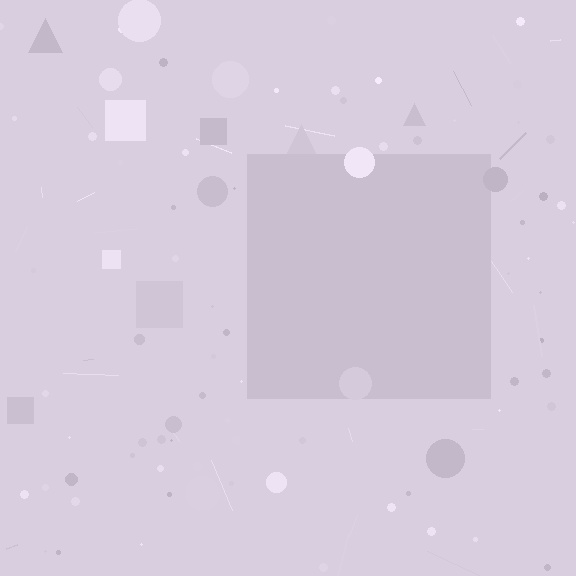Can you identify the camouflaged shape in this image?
The camouflaged shape is a square.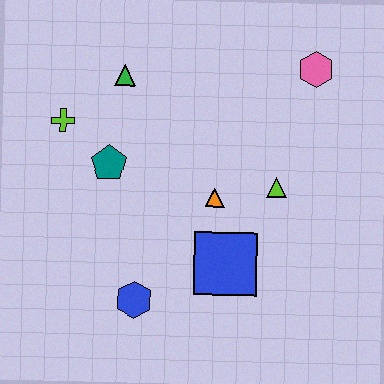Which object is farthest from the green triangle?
The blue hexagon is farthest from the green triangle.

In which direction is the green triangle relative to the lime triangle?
The green triangle is to the left of the lime triangle.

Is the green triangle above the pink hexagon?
No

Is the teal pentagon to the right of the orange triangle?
No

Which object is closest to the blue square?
The orange triangle is closest to the blue square.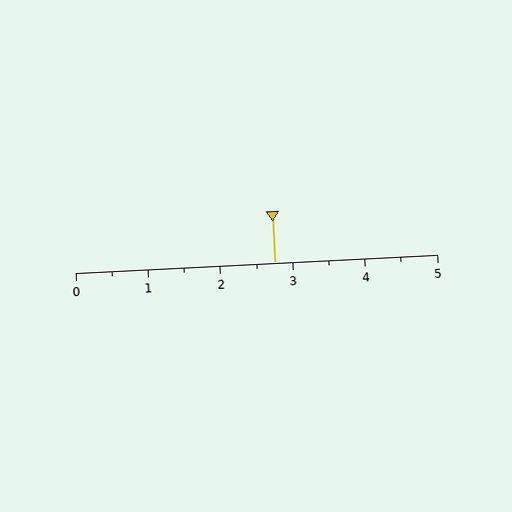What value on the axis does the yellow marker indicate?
The marker indicates approximately 2.8.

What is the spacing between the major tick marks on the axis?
The major ticks are spaced 1 apart.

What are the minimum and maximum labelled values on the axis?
The axis runs from 0 to 5.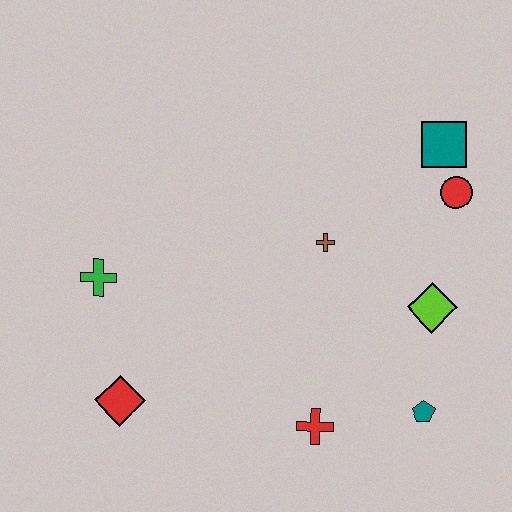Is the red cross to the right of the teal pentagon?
No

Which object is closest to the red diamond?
The green cross is closest to the red diamond.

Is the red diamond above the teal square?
No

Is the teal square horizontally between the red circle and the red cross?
Yes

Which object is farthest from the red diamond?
The teal square is farthest from the red diamond.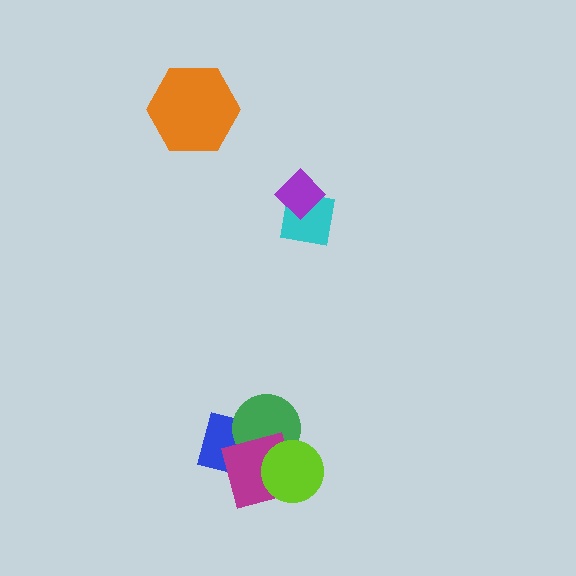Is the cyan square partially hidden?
Yes, it is partially covered by another shape.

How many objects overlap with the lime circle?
3 objects overlap with the lime circle.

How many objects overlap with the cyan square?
1 object overlaps with the cyan square.